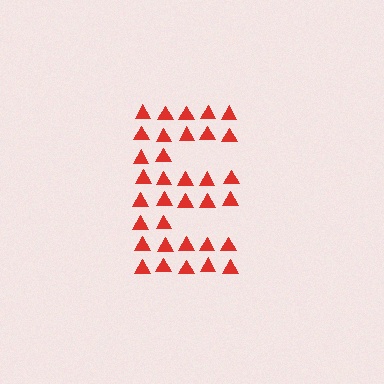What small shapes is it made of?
It is made of small triangles.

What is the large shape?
The large shape is the letter E.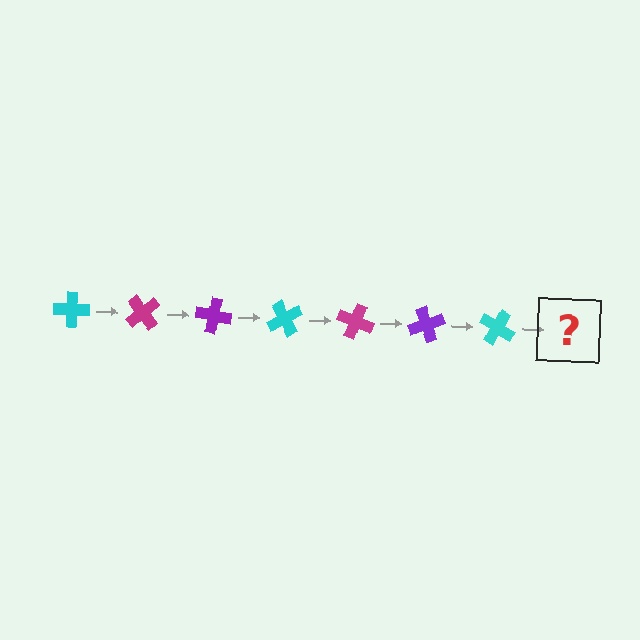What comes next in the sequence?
The next element should be a magenta cross, rotated 350 degrees from the start.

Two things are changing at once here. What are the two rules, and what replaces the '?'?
The two rules are that it rotates 50 degrees each step and the color cycles through cyan, magenta, and purple. The '?' should be a magenta cross, rotated 350 degrees from the start.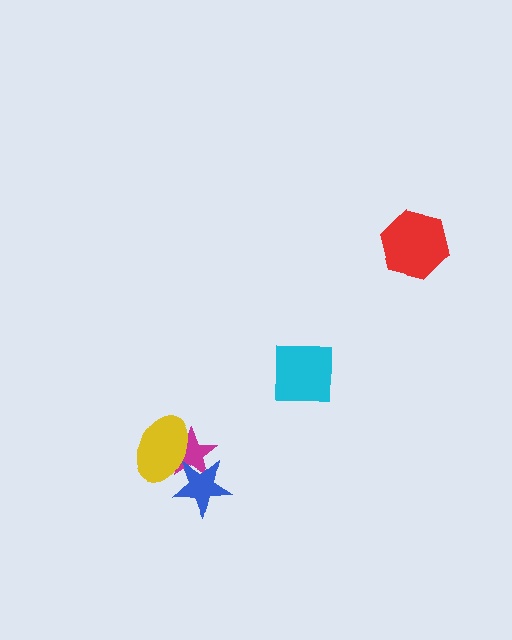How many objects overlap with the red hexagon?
0 objects overlap with the red hexagon.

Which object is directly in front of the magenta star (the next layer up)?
The yellow ellipse is directly in front of the magenta star.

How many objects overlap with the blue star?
2 objects overlap with the blue star.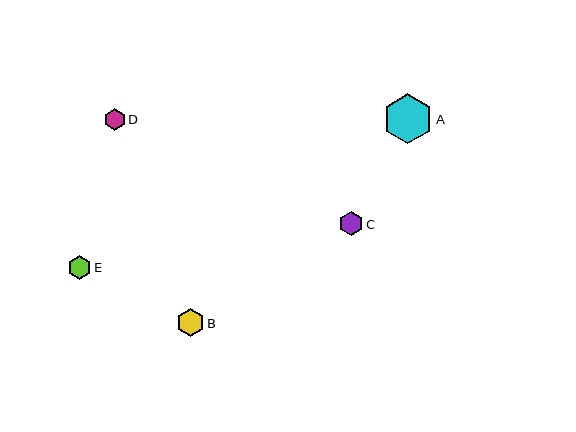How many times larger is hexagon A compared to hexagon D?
Hexagon A is approximately 2.3 times the size of hexagon D.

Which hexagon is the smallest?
Hexagon D is the smallest with a size of approximately 21 pixels.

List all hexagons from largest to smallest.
From largest to smallest: A, B, C, E, D.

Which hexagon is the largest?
Hexagon A is the largest with a size of approximately 50 pixels.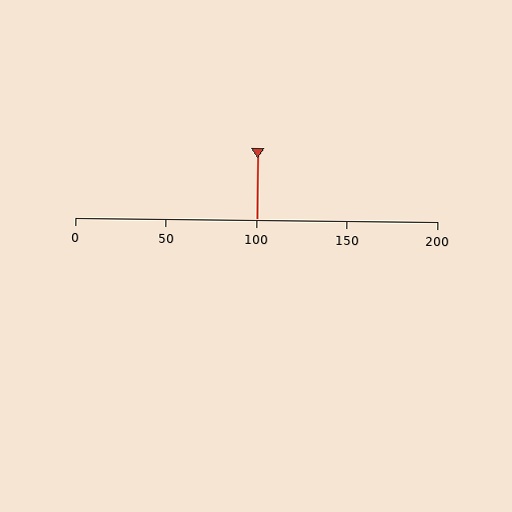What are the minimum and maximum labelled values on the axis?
The axis runs from 0 to 200.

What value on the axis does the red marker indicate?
The marker indicates approximately 100.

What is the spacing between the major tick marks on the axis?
The major ticks are spaced 50 apart.